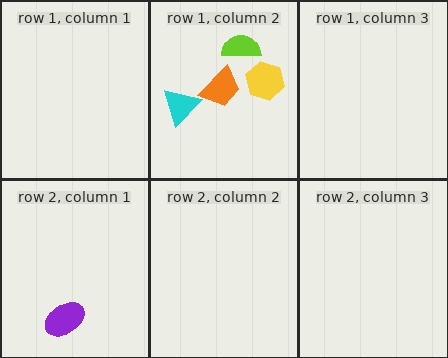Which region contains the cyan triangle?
The row 1, column 2 region.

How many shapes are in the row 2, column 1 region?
1.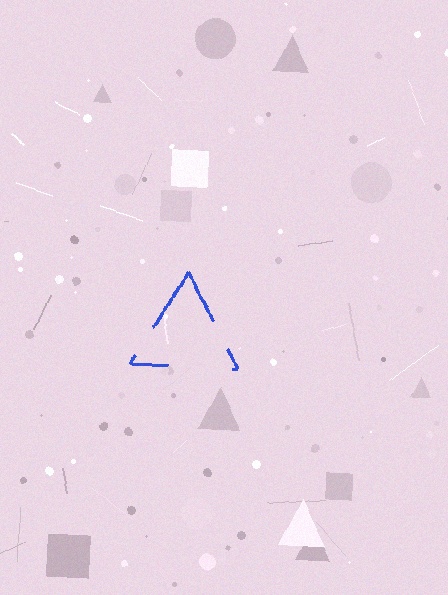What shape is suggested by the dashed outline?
The dashed outline suggests a triangle.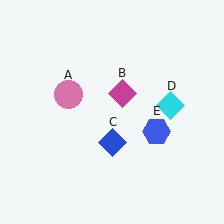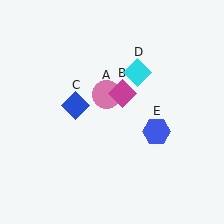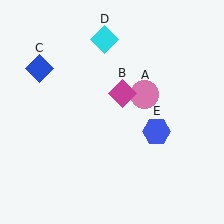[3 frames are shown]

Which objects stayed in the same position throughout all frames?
Magenta diamond (object B) and blue hexagon (object E) remained stationary.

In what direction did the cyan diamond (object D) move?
The cyan diamond (object D) moved up and to the left.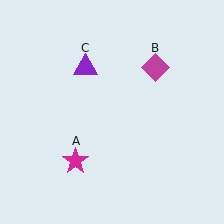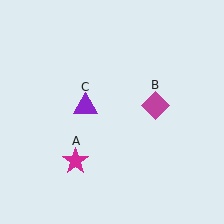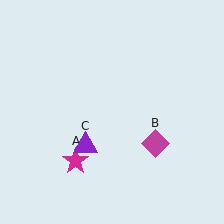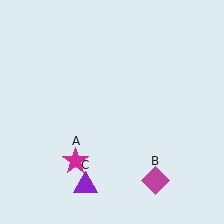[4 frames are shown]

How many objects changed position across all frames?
2 objects changed position: magenta diamond (object B), purple triangle (object C).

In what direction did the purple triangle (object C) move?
The purple triangle (object C) moved down.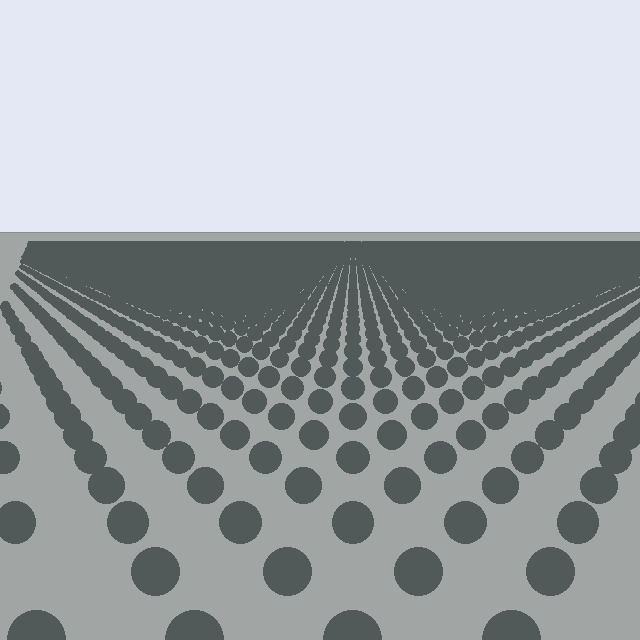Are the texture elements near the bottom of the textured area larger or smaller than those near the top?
Larger. Near the bottom, elements are closer to the viewer and appear at a bigger on-screen size.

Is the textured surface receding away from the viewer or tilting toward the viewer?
The surface is receding away from the viewer. Texture elements get smaller and denser toward the top.